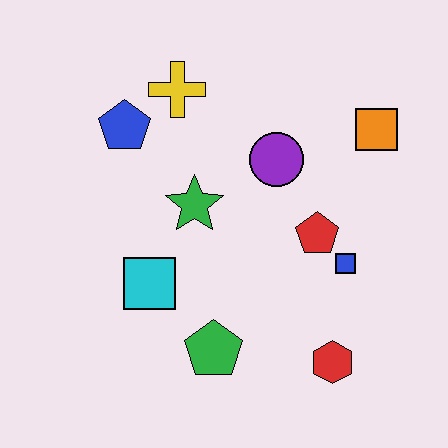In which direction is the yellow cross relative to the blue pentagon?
The yellow cross is to the right of the blue pentagon.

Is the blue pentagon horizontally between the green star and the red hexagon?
No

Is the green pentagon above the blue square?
No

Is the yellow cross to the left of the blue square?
Yes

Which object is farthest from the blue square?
The blue pentagon is farthest from the blue square.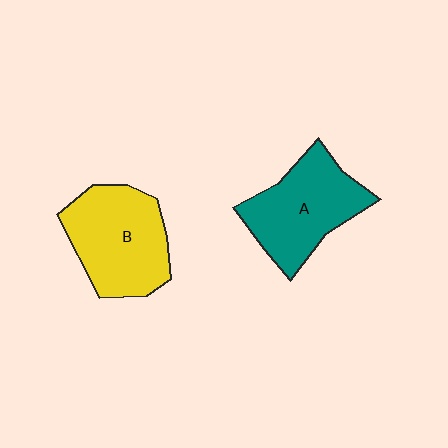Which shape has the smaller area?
Shape A (teal).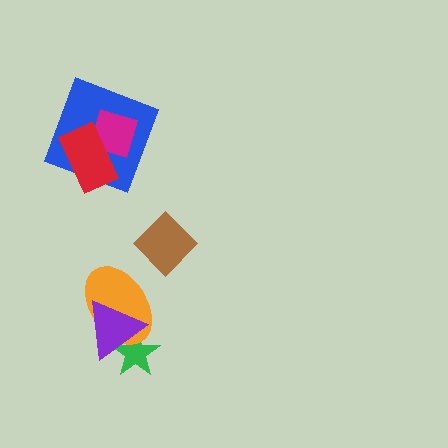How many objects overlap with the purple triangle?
2 objects overlap with the purple triangle.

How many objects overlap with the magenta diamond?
2 objects overlap with the magenta diamond.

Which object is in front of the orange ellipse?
The purple triangle is in front of the orange ellipse.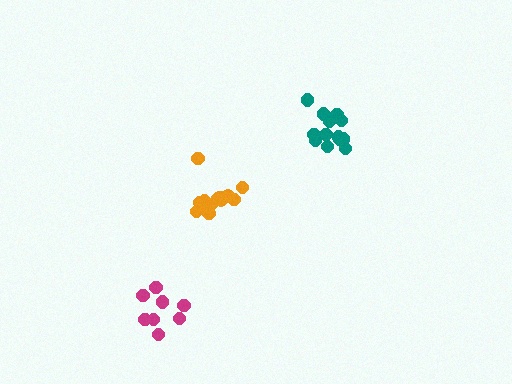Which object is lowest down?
The magenta cluster is bottommost.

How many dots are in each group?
Group 1: 13 dots, Group 2: 13 dots, Group 3: 8 dots (34 total).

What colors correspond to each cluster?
The clusters are colored: teal, orange, magenta.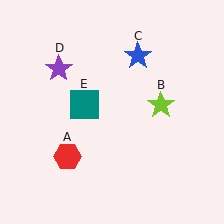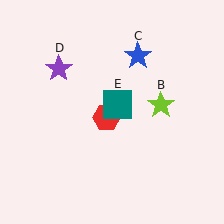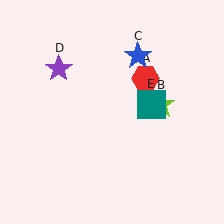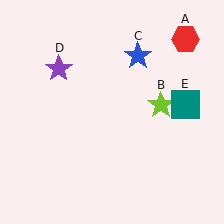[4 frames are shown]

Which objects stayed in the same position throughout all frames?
Lime star (object B) and blue star (object C) and purple star (object D) remained stationary.